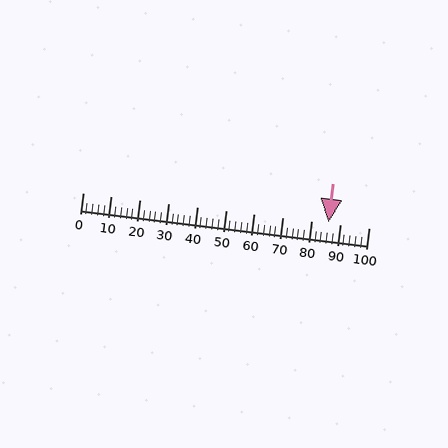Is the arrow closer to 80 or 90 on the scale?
The arrow is closer to 90.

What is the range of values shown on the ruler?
The ruler shows values from 0 to 100.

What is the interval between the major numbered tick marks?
The major tick marks are spaced 10 units apart.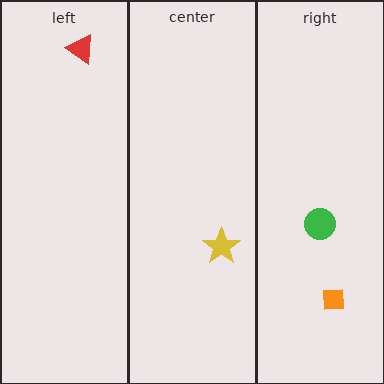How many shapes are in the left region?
1.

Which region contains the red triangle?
The left region.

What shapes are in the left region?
The red triangle.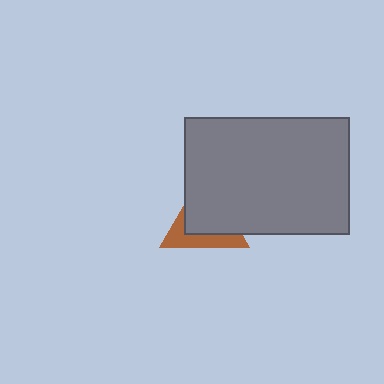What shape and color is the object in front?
The object in front is a gray rectangle.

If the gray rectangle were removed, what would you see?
You would see the complete brown triangle.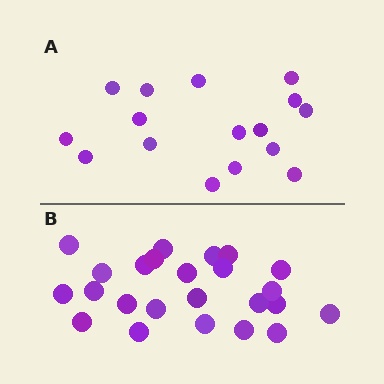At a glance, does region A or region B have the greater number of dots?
Region B (the bottom region) has more dots.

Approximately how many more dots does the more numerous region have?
Region B has roughly 8 or so more dots than region A.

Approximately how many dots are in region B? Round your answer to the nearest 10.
About 20 dots. (The exact count is 24, which rounds to 20.)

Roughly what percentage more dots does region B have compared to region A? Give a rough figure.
About 50% more.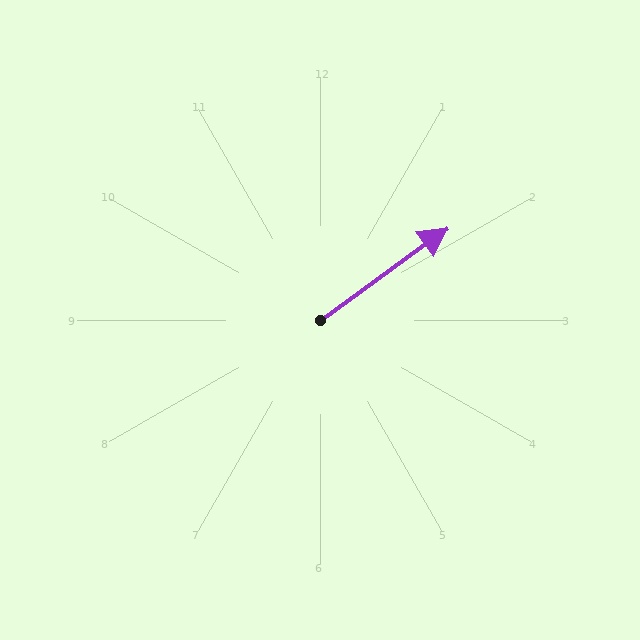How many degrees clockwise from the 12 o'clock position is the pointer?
Approximately 54 degrees.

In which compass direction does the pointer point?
Northeast.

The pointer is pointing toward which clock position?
Roughly 2 o'clock.